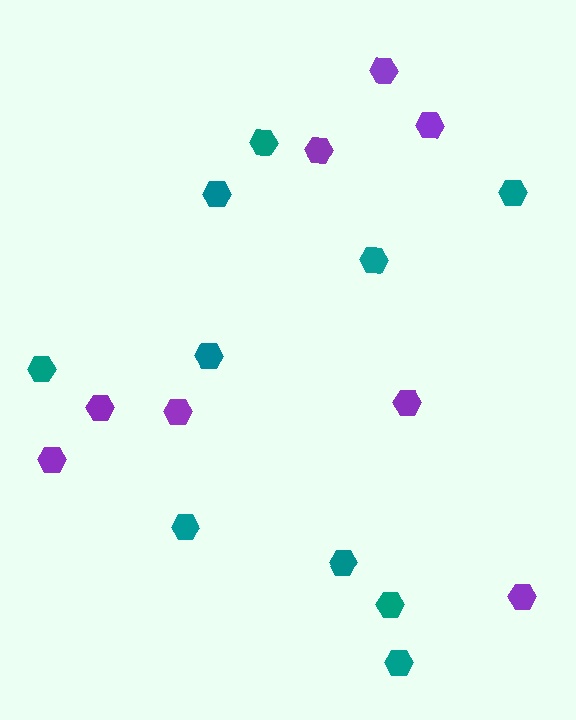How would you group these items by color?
There are 2 groups: one group of purple hexagons (8) and one group of teal hexagons (10).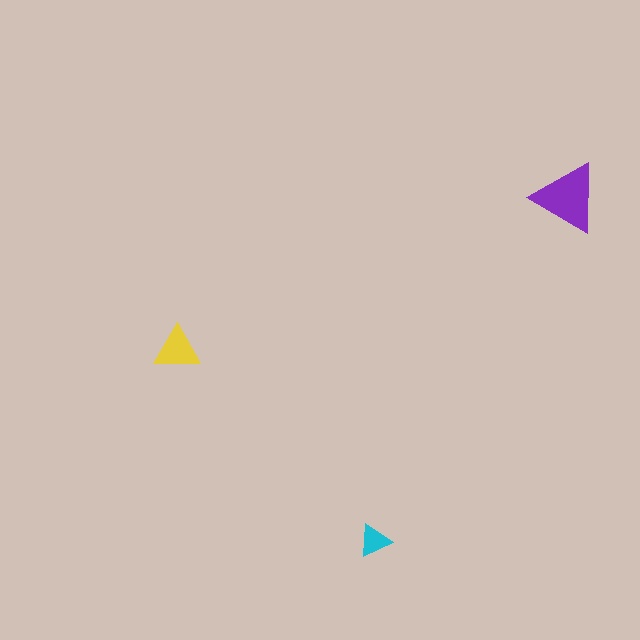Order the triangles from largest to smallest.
the purple one, the yellow one, the cyan one.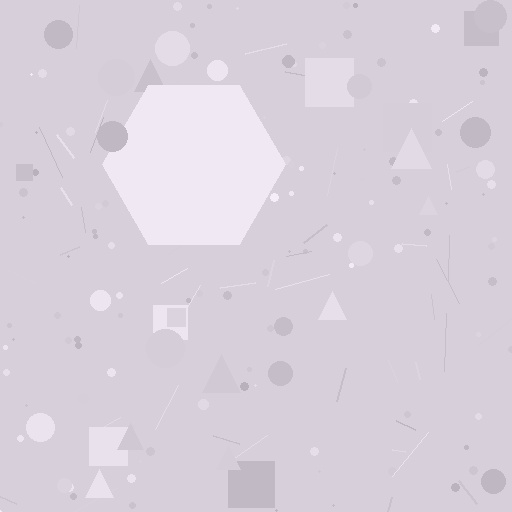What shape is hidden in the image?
A hexagon is hidden in the image.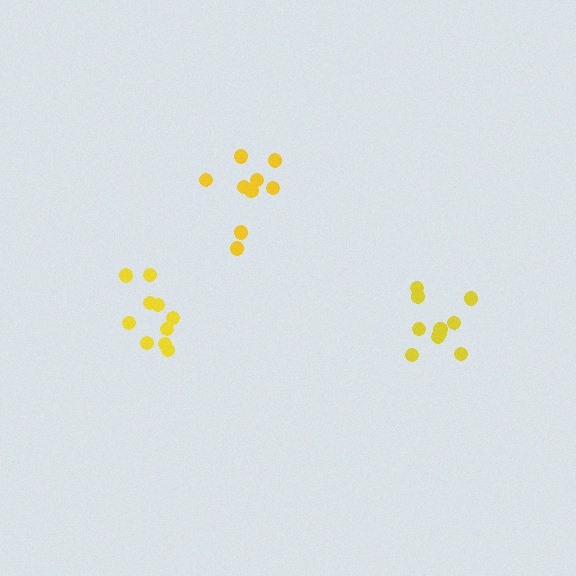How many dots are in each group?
Group 1: 10 dots, Group 2: 10 dots, Group 3: 9 dots (29 total).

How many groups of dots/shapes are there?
There are 3 groups.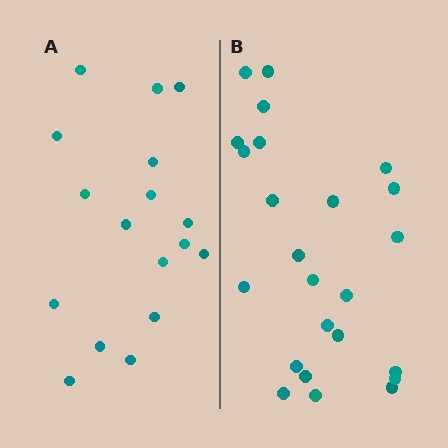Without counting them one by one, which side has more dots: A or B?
Region B (the right region) has more dots.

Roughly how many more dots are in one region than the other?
Region B has roughly 8 or so more dots than region A.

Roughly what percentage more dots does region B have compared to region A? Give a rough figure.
About 40% more.